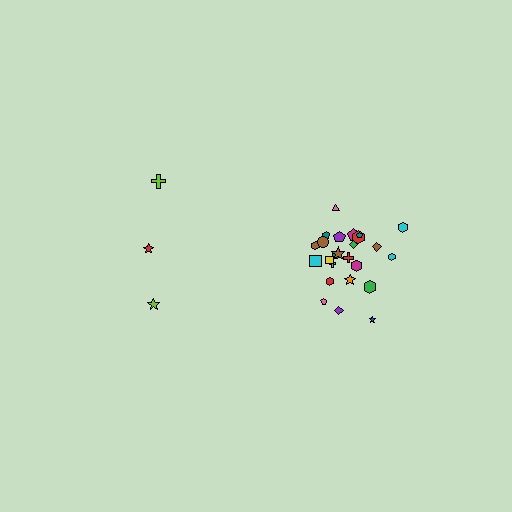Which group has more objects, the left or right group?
The right group.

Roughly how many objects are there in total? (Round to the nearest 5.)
Roughly 30 objects in total.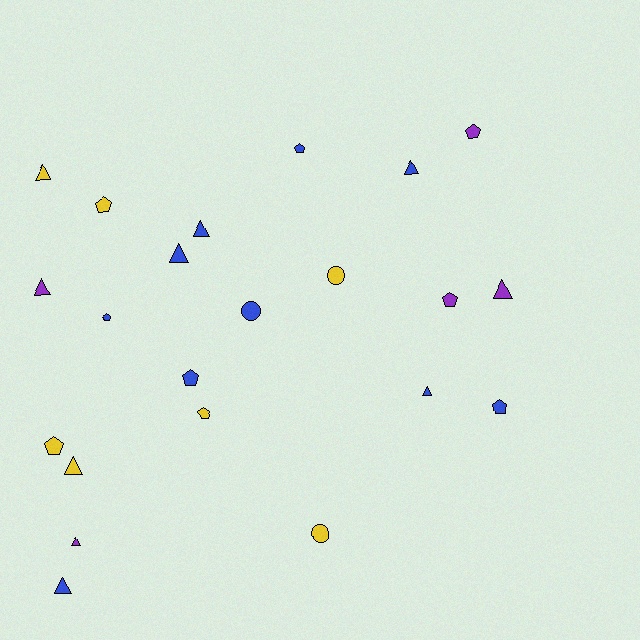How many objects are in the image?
There are 22 objects.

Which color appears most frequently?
Blue, with 10 objects.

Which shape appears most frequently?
Triangle, with 10 objects.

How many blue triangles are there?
There are 5 blue triangles.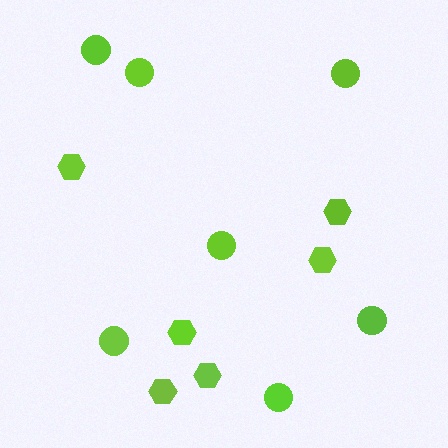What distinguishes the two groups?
There are 2 groups: one group of circles (7) and one group of hexagons (6).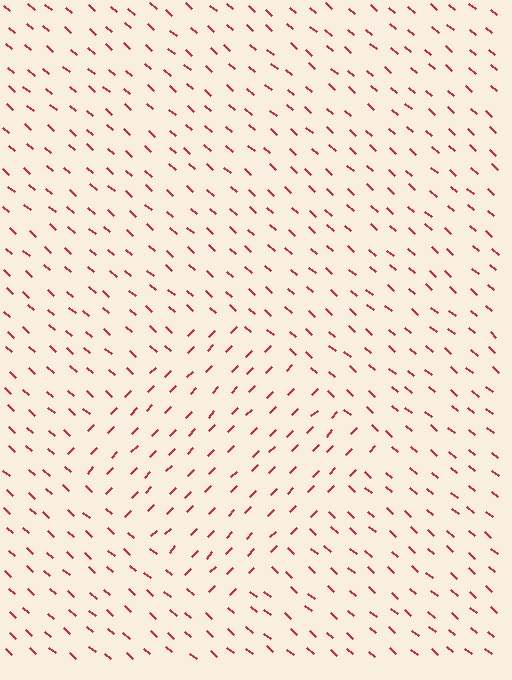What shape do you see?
I see a diamond.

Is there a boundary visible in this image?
Yes, there is a texture boundary formed by a change in line orientation.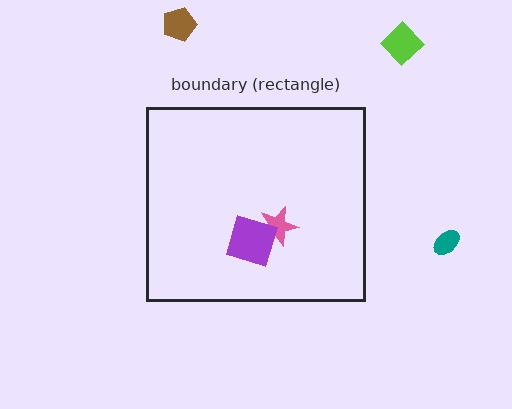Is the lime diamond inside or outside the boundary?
Outside.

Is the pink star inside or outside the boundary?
Inside.